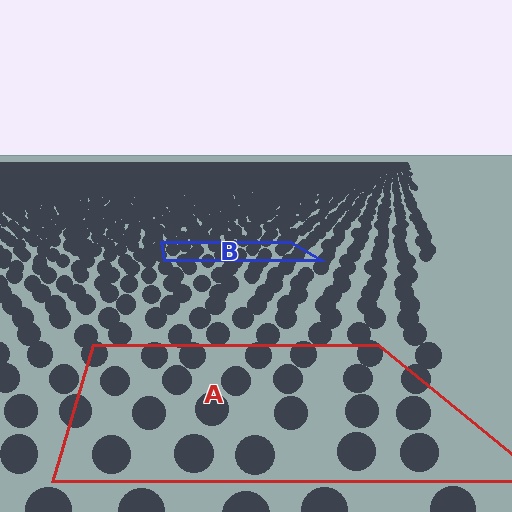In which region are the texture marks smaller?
The texture marks are smaller in region B, because it is farther away.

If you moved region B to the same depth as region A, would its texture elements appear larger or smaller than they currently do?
They would appear larger. At a closer depth, the same texture elements are projected at a bigger on-screen size.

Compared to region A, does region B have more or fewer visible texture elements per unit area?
Region B has more texture elements per unit area — they are packed more densely because it is farther away.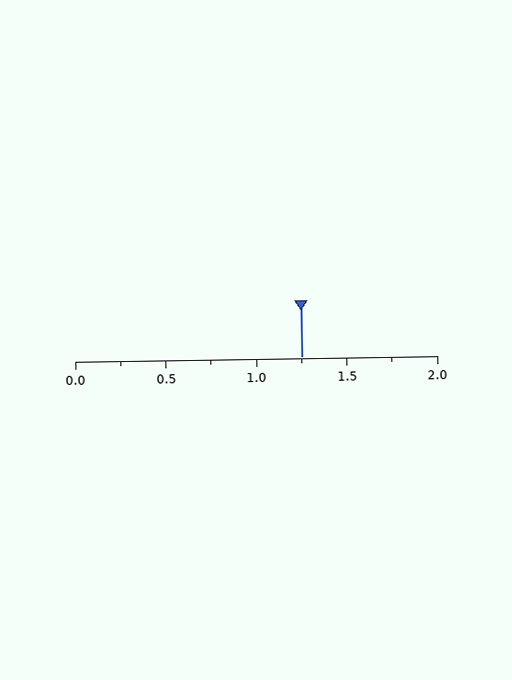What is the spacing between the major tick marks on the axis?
The major ticks are spaced 0.5 apart.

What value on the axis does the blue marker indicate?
The marker indicates approximately 1.25.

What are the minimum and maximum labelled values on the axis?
The axis runs from 0.0 to 2.0.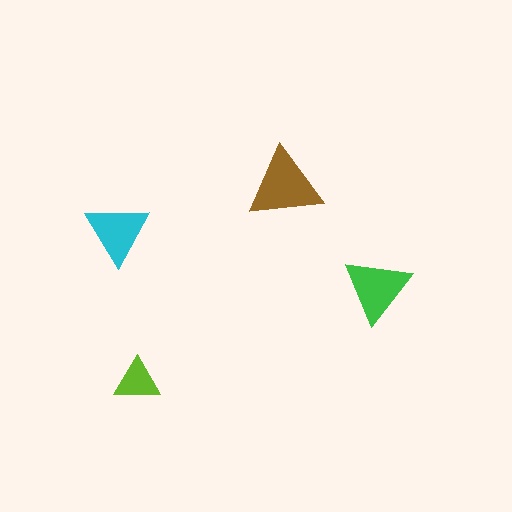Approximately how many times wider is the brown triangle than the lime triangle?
About 1.5 times wider.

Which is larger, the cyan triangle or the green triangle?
The green one.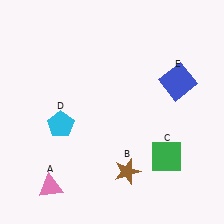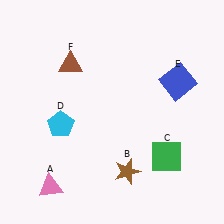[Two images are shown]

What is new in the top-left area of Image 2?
A brown triangle (F) was added in the top-left area of Image 2.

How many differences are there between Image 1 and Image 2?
There is 1 difference between the two images.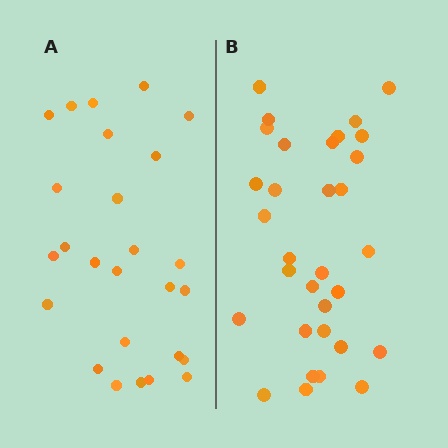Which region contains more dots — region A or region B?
Region B (the right region) has more dots.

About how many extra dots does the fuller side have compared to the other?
Region B has about 6 more dots than region A.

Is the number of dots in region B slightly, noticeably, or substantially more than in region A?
Region B has only slightly more — the two regions are fairly close. The ratio is roughly 1.2 to 1.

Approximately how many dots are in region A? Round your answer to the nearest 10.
About 30 dots. (The exact count is 26, which rounds to 30.)